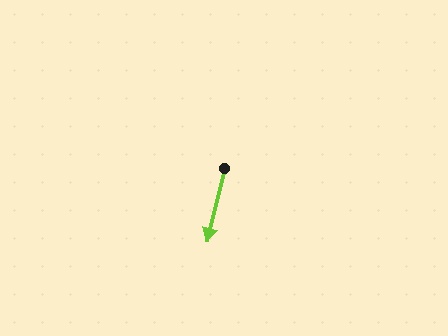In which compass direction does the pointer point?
South.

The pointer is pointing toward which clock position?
Roughly 6 o'clock.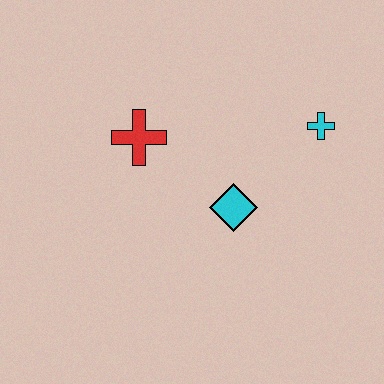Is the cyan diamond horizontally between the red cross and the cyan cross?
Yes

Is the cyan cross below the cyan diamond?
No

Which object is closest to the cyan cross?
The cyan diamond is closest to the cyan cross.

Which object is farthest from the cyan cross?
The red cross is farthest from the cyan cross.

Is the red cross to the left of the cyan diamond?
Yes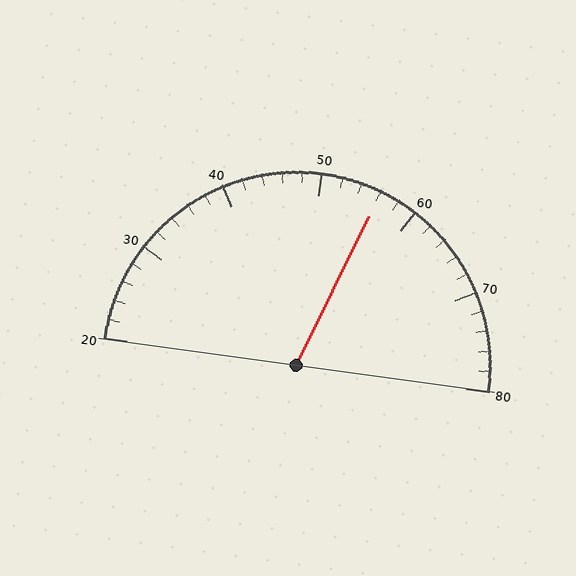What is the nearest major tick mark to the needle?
The nearest major tick mark is 60.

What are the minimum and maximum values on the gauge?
The gauge ranges from 20 to 80.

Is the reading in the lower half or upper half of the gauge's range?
The reading is in the upper half of the range (20 to 80).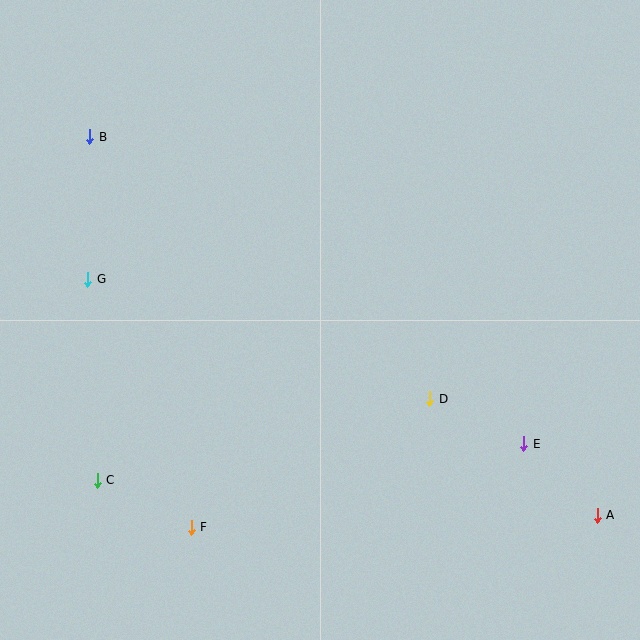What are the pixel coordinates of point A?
Point A is at (597, 515).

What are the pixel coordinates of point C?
Point C is at (97, 480).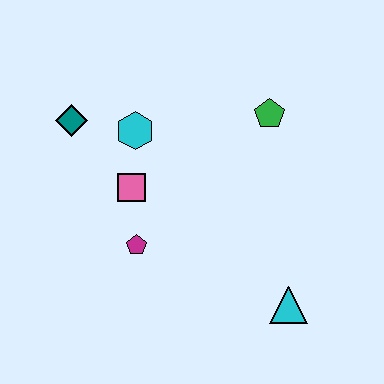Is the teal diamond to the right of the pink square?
No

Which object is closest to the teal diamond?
The cyan hexagon is closest to the teal diamond.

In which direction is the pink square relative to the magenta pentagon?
The pink square is above the magenta pentagon.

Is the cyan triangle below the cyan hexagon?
Yes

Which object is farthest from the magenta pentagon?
The green pentagon is farthest from the magenta pentagon.